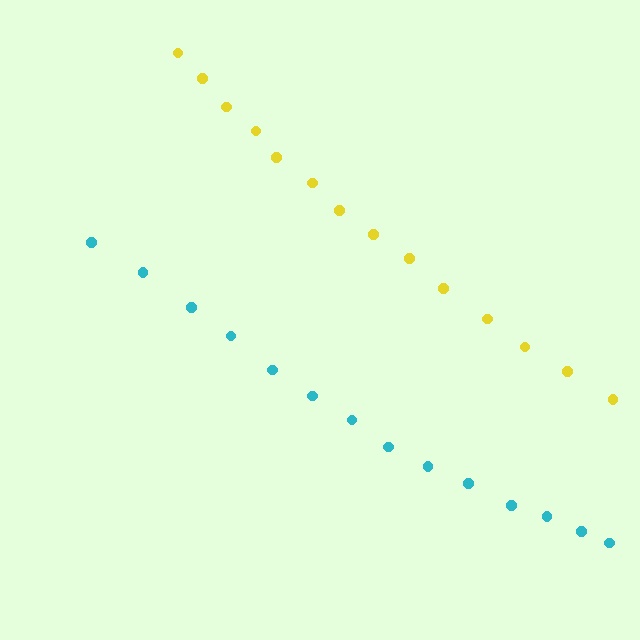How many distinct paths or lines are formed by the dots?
There are 2 distinct paths.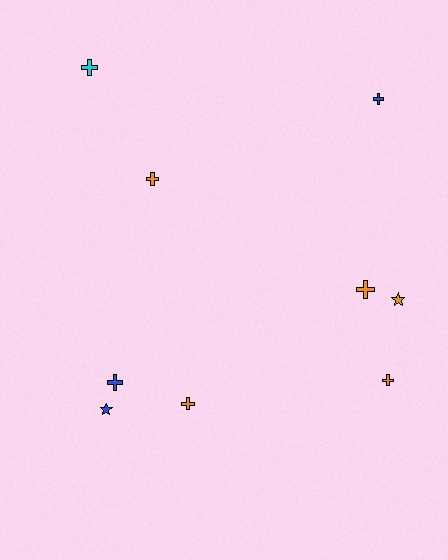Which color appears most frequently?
Orange, with 5 objects.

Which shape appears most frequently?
Cross, with 7 objects.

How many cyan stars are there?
There are no cyan stars.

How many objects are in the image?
There are 9 objects.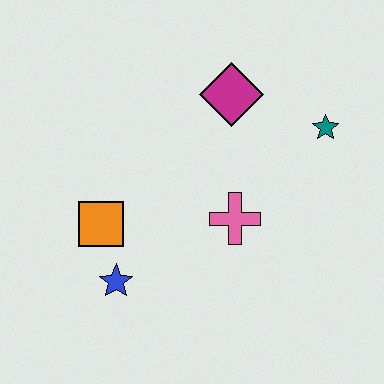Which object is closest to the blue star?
The orange square is closest to the blue star.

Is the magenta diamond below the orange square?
No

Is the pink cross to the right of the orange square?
Yes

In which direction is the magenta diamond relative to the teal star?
The magenta diamond is to the left of the teal star.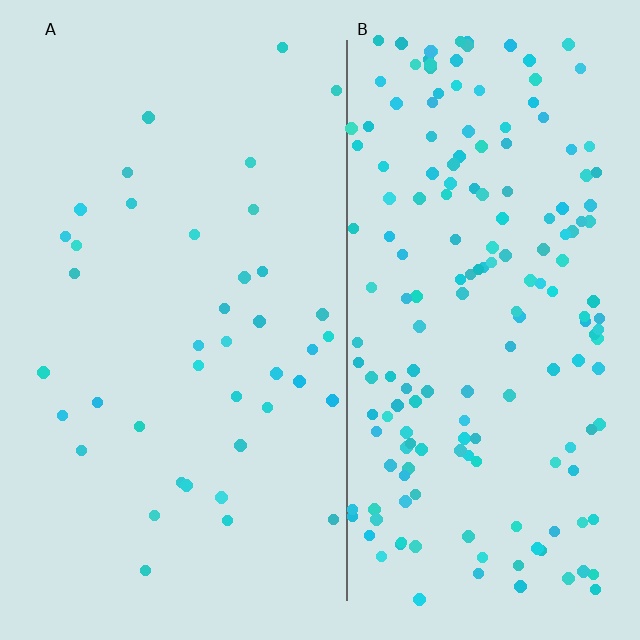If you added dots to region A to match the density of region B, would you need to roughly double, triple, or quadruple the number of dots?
Approximately quadruple.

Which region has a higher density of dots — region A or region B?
B (the right).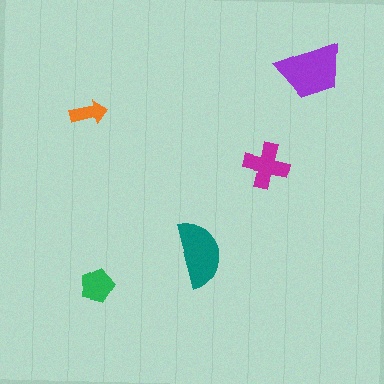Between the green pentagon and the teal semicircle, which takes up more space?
The teal semicircle.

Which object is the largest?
The purple trapezoid.